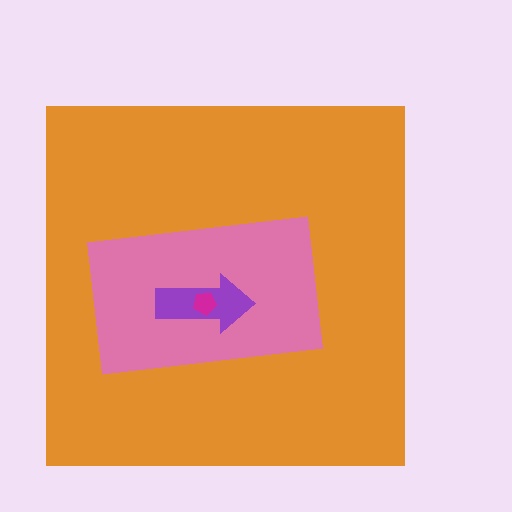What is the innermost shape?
The magenta pentagon.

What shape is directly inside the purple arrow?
The magenta pentagon.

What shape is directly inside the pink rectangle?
The purple arrow.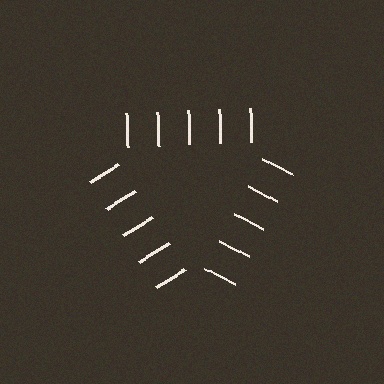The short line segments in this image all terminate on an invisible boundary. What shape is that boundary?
An illusory triangle — the line segments terminate on its edges but no continuous stroke is drawn.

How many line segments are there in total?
15 — 5 along each of the 3 edges.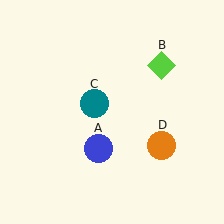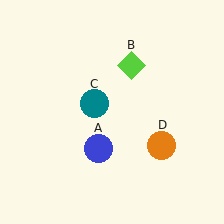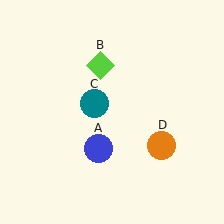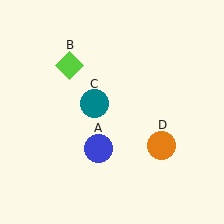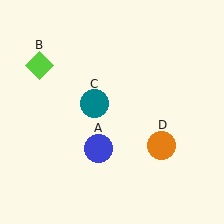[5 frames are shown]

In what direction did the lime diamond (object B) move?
The lime diamond (object B) moved left.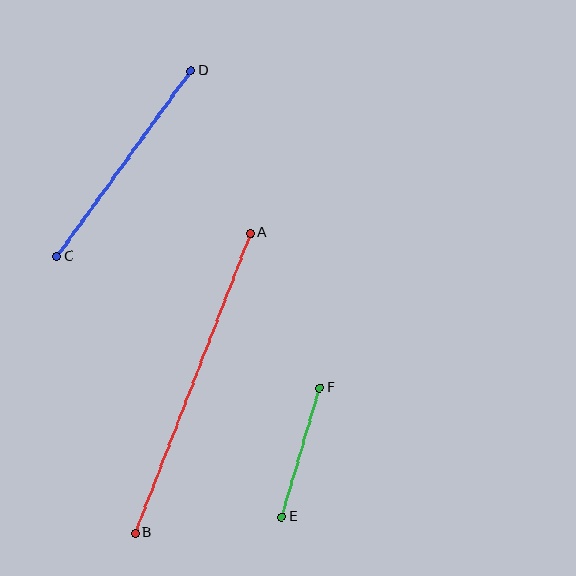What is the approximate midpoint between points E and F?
The midpoint is at approximately (301, 452) pixels.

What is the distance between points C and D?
The distance is approximately 229 pixels.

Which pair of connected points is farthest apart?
Points A and B are farthest apart.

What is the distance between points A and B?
The distance is approximately 321 pixels.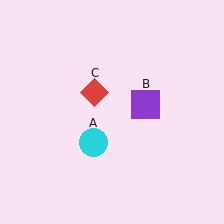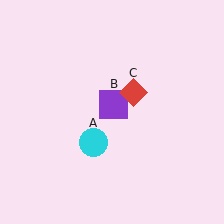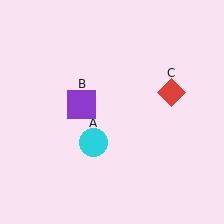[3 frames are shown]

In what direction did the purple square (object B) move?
The purple square (object B) moved left.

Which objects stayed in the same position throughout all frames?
Cyan circle (object A) remained stationary.